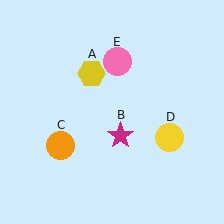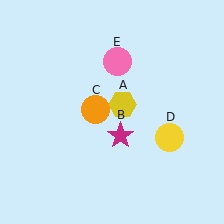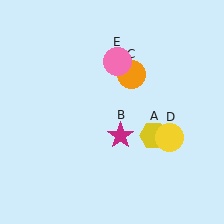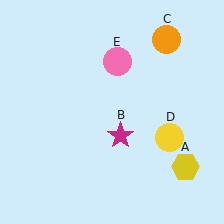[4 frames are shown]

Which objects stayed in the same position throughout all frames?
Magenta star (object B) and yellow circle (object D) and pink circle (object E) remained stationary.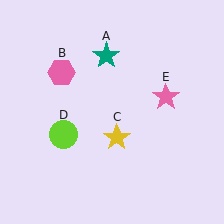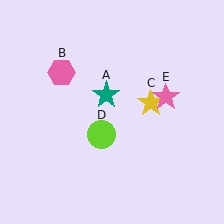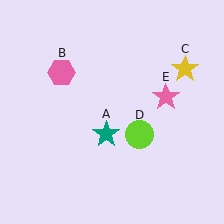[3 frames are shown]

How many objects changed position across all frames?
3 objects changed position: teal star (object A), yellow star (object C), lime circle (object D).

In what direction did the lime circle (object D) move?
The lime circle (object D) moved right.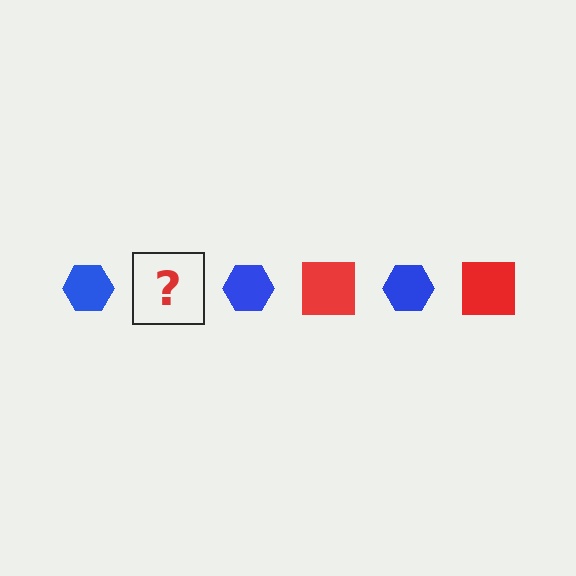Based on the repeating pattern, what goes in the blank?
The blank should be a red square.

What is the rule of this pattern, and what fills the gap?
The rule is that the pattern alternates between blue hexagon and red square. The gap should be filled with a red square.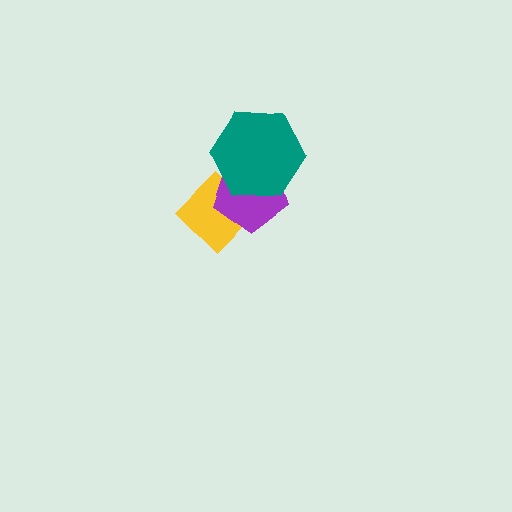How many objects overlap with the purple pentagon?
2 objects overlap with the purple pentagon.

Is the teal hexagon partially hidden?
No, no other shape covers it.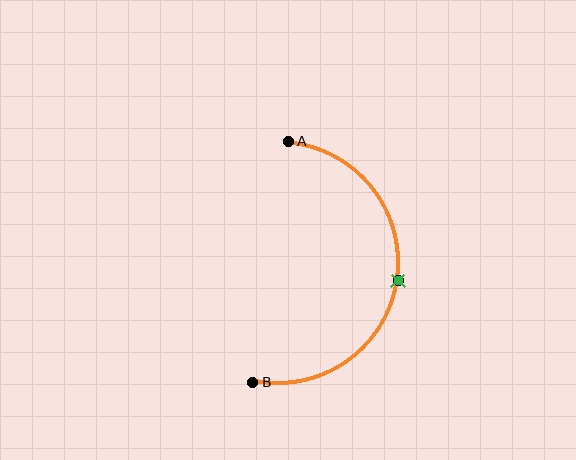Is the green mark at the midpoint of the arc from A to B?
Yes. The green mark lies on the arc at equal arc-length from both A and B — it is the arc midpoint.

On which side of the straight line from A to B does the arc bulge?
The arc bulges to the right of the straight line connecting A and B.